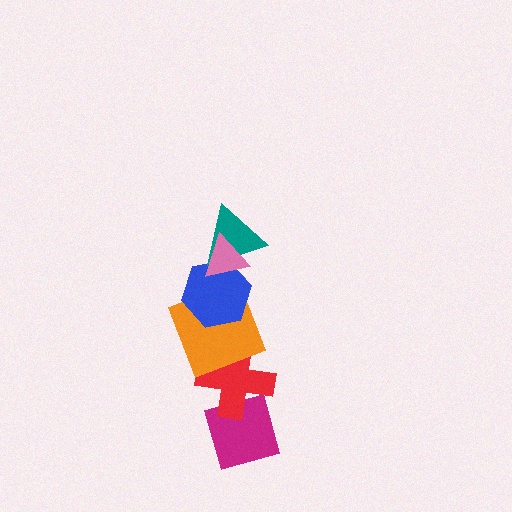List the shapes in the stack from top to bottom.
From top to bottom: the pink triangle, the teal triangle, the blue hexagon, the orange square, the red cross, the magenta diamond.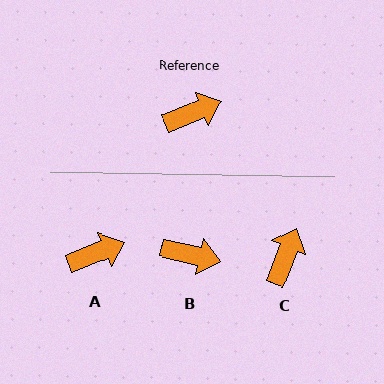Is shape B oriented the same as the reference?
No, it is off by about 35 degrees.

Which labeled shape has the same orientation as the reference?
A.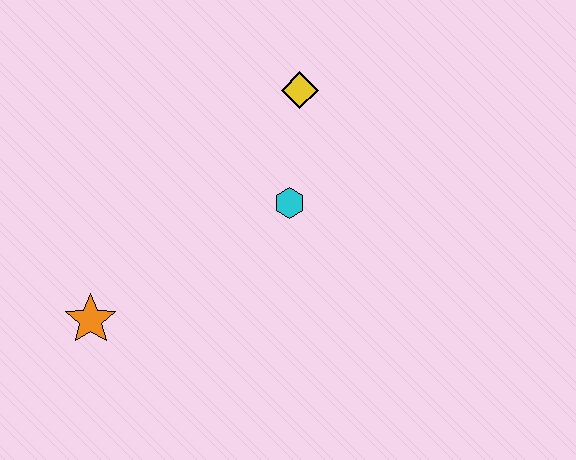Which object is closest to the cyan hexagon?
The yellow diamond is closest to the cyan hexagon.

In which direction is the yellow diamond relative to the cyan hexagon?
The yellow diamond is above the cyan hexagon.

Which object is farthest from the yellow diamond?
The orange star is farthest from the yellow diamond.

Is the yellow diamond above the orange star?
Yes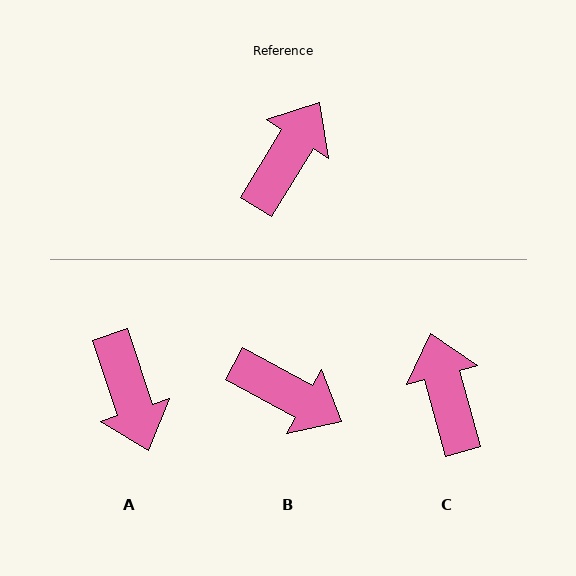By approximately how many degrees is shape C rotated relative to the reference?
Approximately 47 degrees counter-clockwise.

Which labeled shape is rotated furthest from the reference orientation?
A, about 130 degrees away.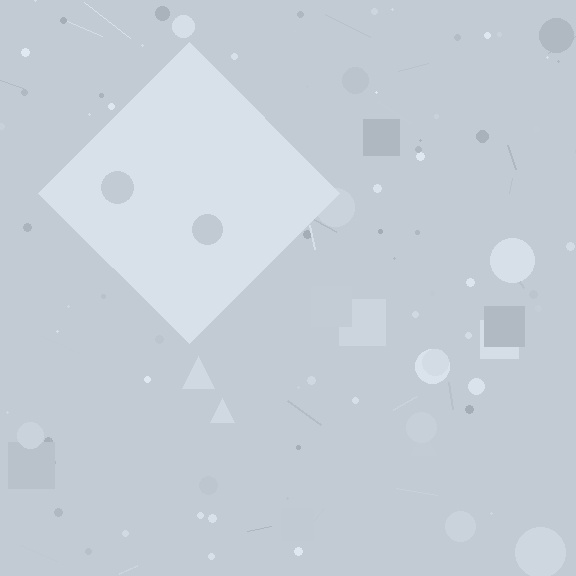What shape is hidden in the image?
A diamond is hidden in the image.